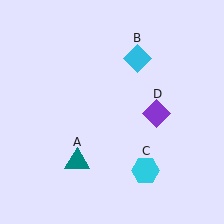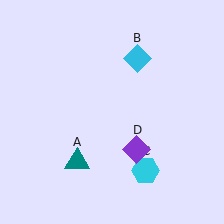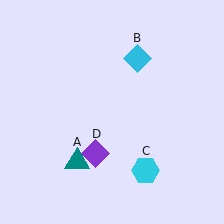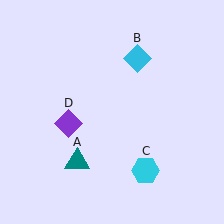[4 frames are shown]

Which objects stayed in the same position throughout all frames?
Teal triangle (object A) and cyan diamond (object B) and cyan hexagon (object C) remained stationary.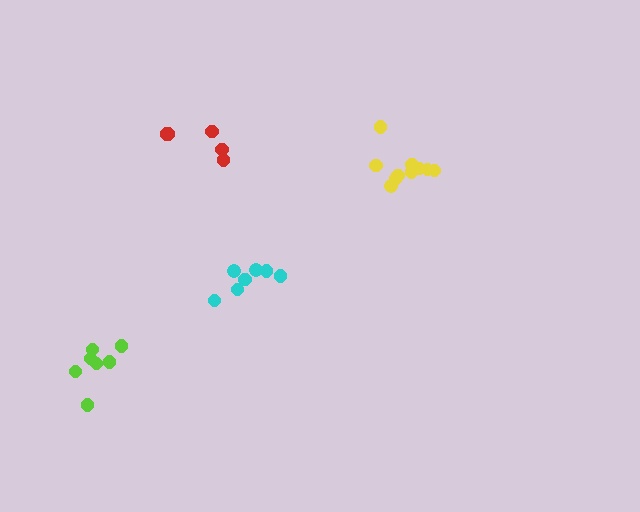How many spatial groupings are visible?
There are 4 spatial groupings.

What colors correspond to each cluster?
The clusters are colored: lime, red, yellow, cyan.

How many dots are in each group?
Group 1: 7 dots, Group 2: 5 dots, Group 3: 10 dots, Group 4: 7 dots (29 total).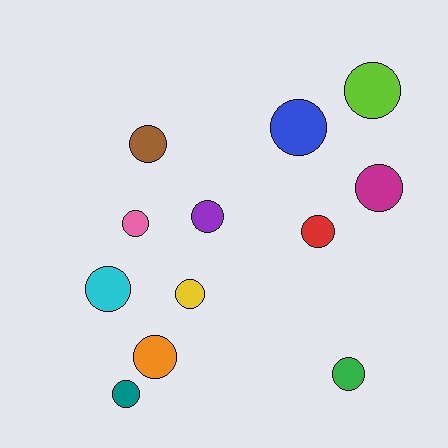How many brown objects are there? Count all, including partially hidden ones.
There is 1 brown object.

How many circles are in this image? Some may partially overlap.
There are 12 circles.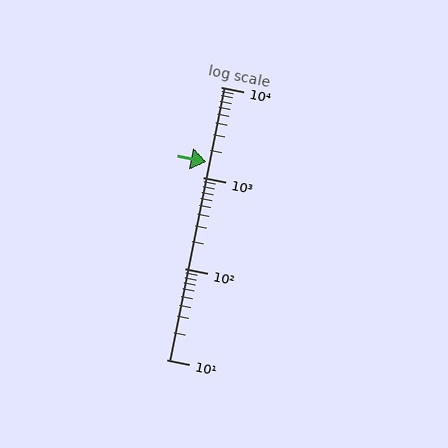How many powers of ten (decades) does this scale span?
The scale spans 3 decades, from 10 to 10000.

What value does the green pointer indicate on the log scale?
The pointer indicates approximately 1500.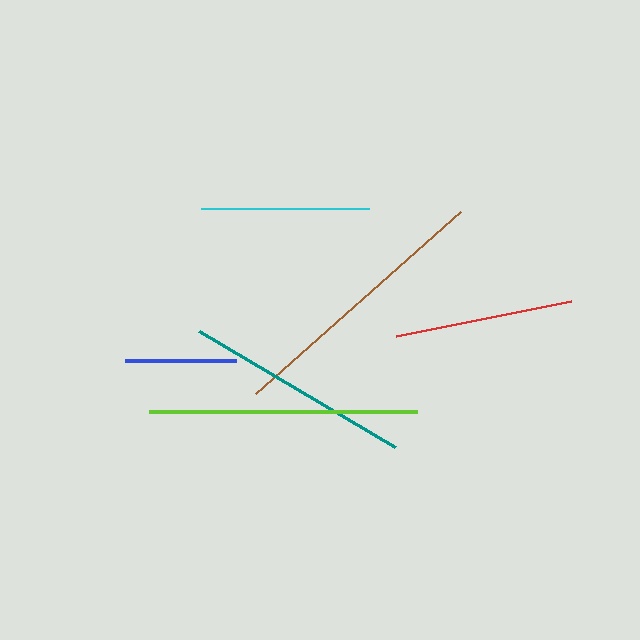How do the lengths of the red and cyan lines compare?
The red and cyan lines are approximately the same length.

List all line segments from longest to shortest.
From longest to shortest: brown, lime, teal, red, cyan, blue.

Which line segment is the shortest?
The blue line is the shortest at approximately 112 pixels.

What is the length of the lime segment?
The lime segment is approximately 267 pixels long.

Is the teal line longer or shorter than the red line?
The teal line is longer than the red line.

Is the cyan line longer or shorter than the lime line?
The lime line is longer than the cyan line.